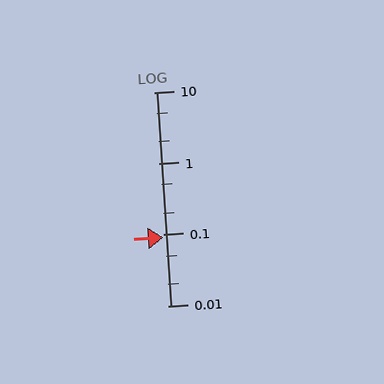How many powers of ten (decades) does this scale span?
The scale spans 3 decades, from 0.01 to 10.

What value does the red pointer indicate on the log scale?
The pointer indicates approximately 0.09.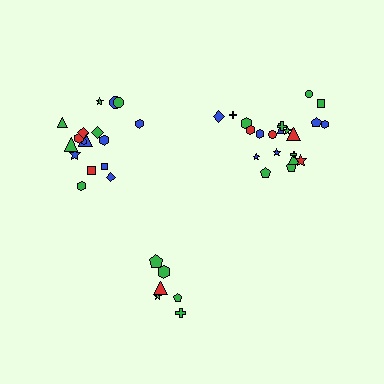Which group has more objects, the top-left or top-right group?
The top-right group.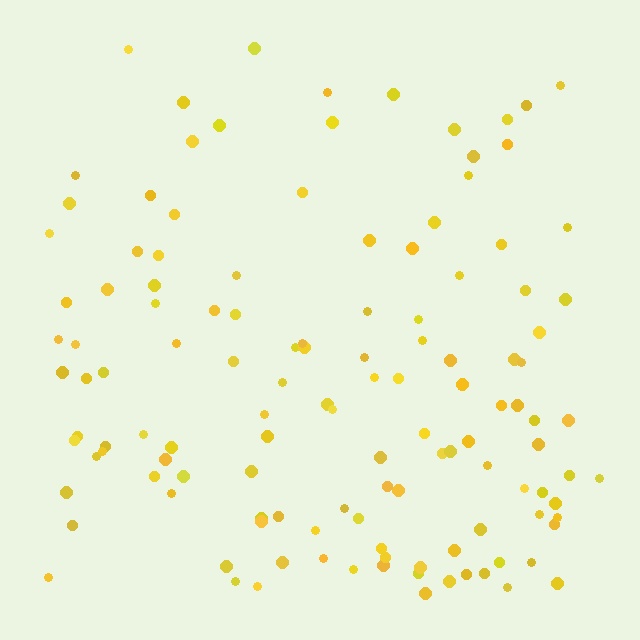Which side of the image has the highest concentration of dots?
The bottom.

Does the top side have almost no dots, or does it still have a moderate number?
Still a moderate number, just noticeably fewer than the bottom.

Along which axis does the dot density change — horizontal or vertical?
Vertical.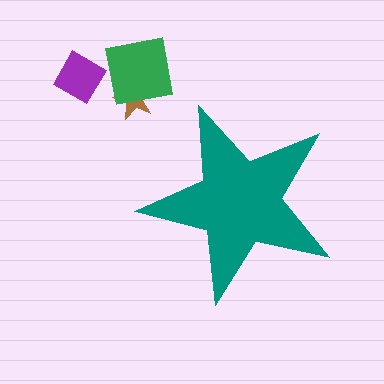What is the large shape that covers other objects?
A teal star.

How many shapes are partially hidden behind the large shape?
0 shapes are partially hidden.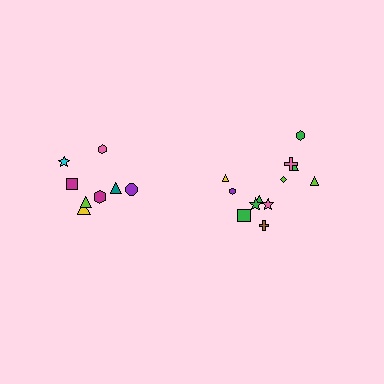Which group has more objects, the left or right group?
The right group.